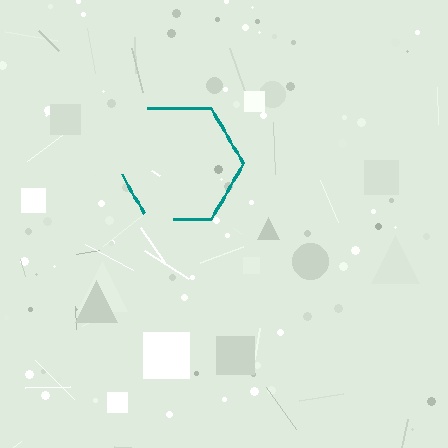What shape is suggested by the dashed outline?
The dashed outline suggests a hexagon.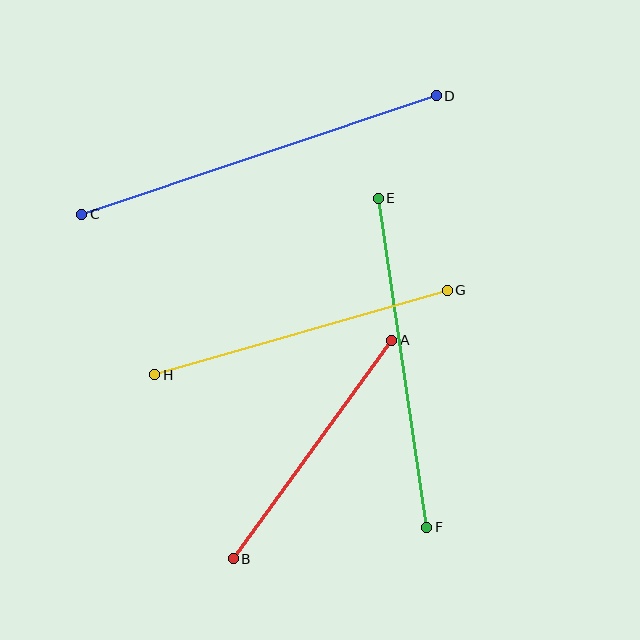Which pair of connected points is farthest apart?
Points C and D are farthest apart.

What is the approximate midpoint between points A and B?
The midpoint is at approximately (313, 450) pixels.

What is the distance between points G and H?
The distance is approximately 304 pixels.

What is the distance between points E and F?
The distance is approximately 332 pixels.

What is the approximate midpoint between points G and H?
The midpoint is at approximately (301, 333) pixels.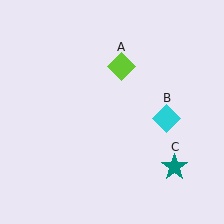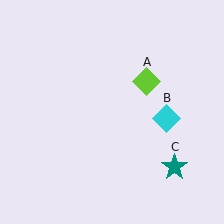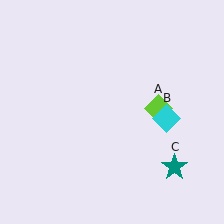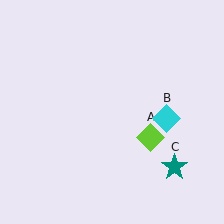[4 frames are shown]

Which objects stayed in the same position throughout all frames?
Cyan diamond (object B) and teal star (object C) remained stationary.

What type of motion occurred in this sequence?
The lime diamond (object A) rotated clockwise around the center of the scene.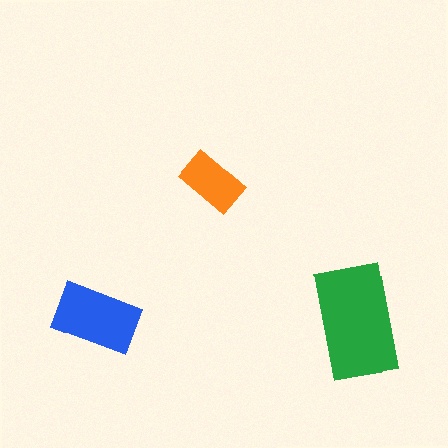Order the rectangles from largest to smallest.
the green one, the blue one, the orange one.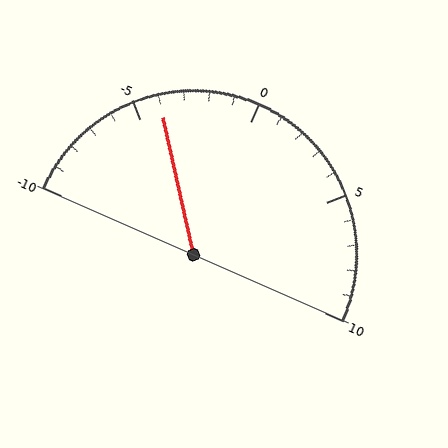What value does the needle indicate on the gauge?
The needle indicates approximately -4.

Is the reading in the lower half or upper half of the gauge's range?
The reading is in the lower half of the range (-10 to 10).